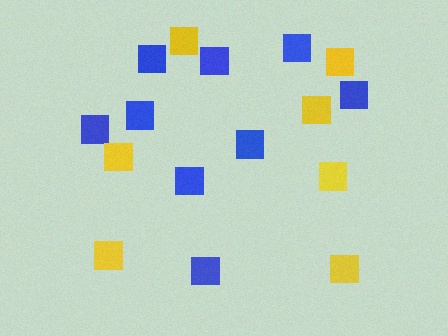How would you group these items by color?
There are 2 groups: one group of blue squares (9) and one group of yellow squares (7).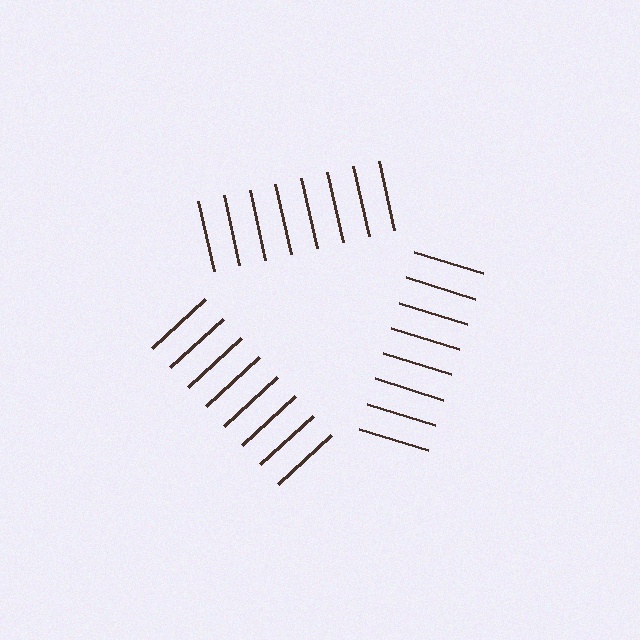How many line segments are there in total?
24 — 8 along each of the 3 edges.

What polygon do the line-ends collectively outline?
An illusory triangle — the line segments terminate on its edges but no continuous stroke is drawn.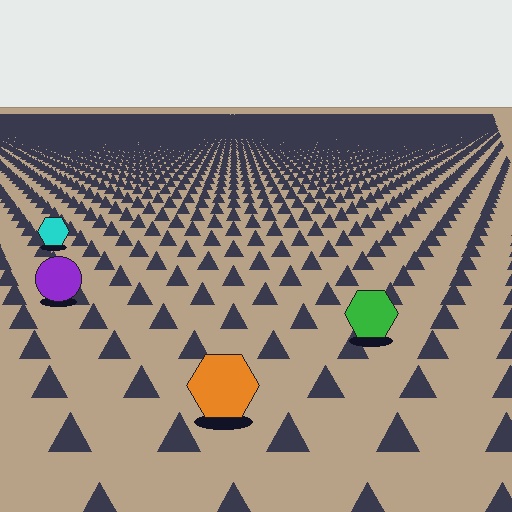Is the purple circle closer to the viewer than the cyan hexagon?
Yes. The purple circle is closer — you can tell from the texture gradient: the ground texture is coarser near it.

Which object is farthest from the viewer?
The cyan hexagon is farthest from the viewer. It appears smaller and the ground texture around it is denser.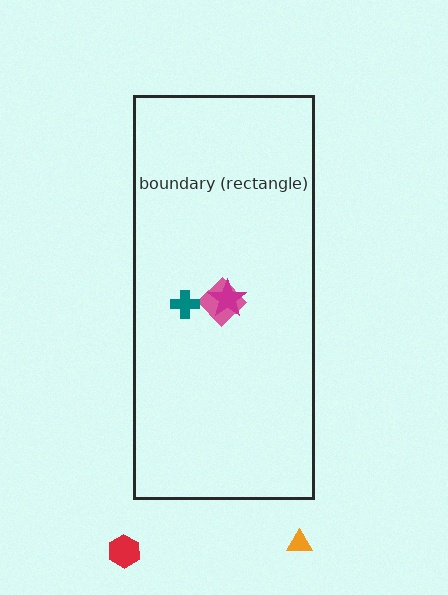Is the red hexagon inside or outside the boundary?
Outside.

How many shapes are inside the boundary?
3 inside, 2 outside.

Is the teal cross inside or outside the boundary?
Inside.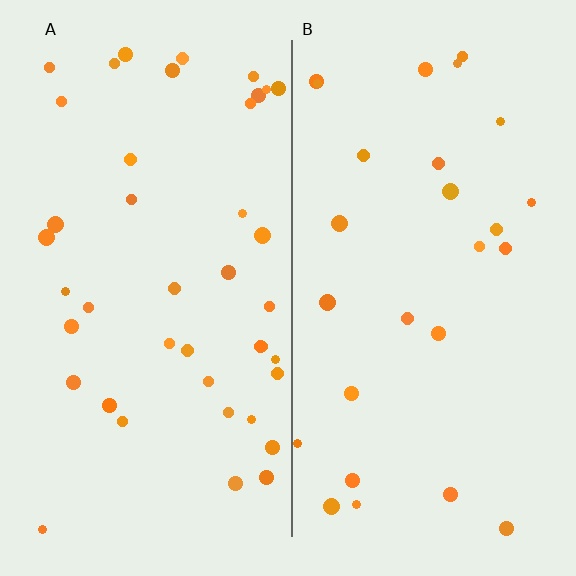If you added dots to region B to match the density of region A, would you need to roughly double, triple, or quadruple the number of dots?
Approximately double.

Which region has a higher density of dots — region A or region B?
A (the left).